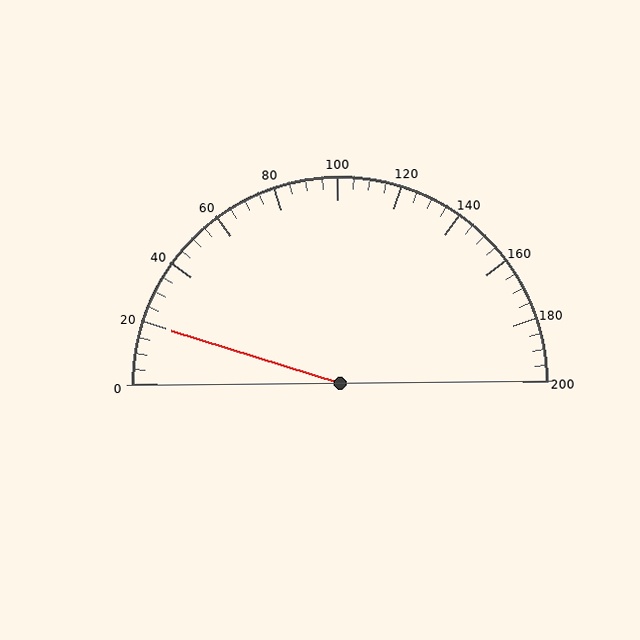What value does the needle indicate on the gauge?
The needle indicates approximately 20.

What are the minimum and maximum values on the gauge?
The gauge ranges from 0 to 200.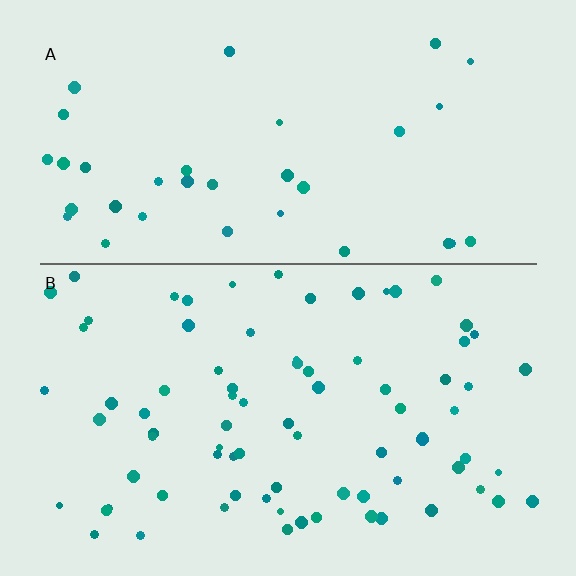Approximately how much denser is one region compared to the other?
Approximately 2.3× — region B over region A.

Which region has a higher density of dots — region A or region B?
B (the bottom).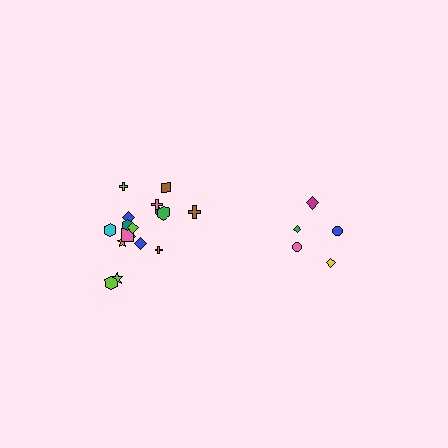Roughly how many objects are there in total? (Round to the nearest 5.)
Roughly 25 objects in total.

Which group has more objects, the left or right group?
The left group.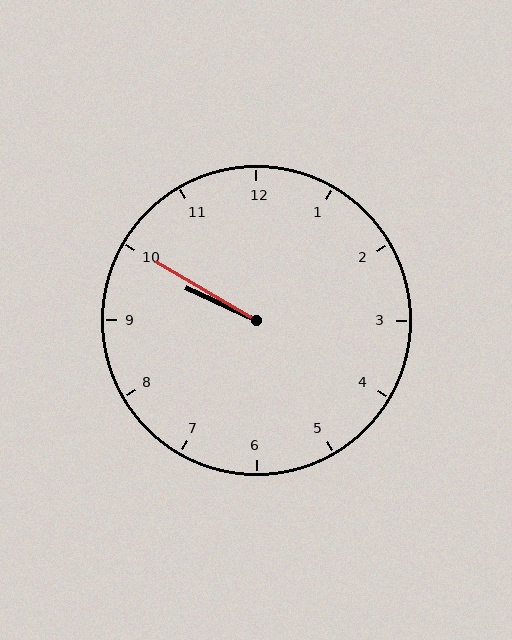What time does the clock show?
9:50.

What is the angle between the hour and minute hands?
Approximately 5 degrees.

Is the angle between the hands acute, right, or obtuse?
It is acute.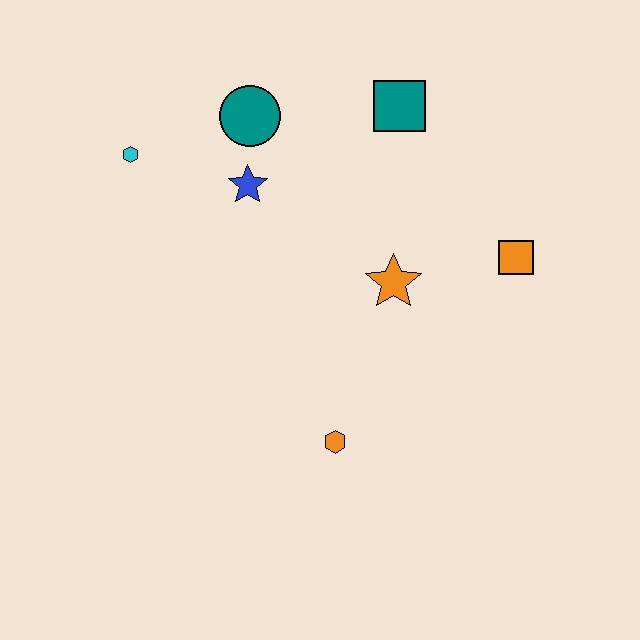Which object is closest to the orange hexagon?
The orange star is closest to the orange hexagon.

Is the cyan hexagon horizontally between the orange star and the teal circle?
No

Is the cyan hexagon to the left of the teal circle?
Yes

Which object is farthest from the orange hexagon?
The cyan hexagon is farthest from the orange hexagon.